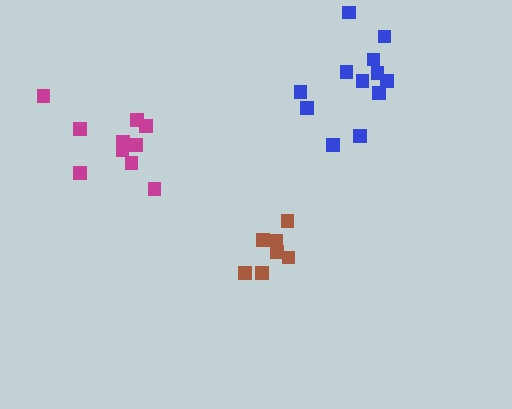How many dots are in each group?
Group 1: 12 dots, Group 2: 10 dots, Group 3: 7 dots (29 total).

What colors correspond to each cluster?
The clusters are colored: blue, magenta, brown.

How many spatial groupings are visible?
There are 3 spatial groupings.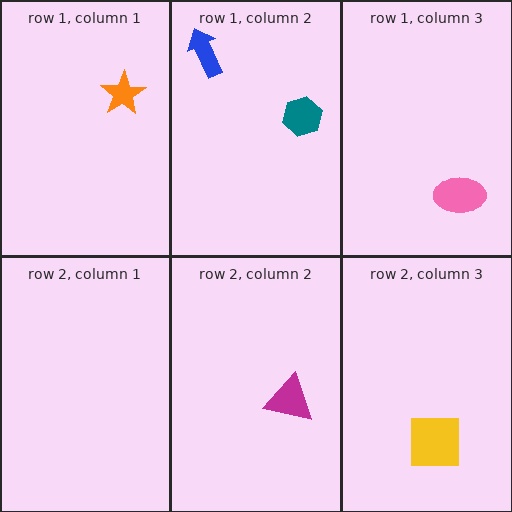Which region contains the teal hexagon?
The row 1, column 2 region.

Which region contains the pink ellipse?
The row 1, column 3 region.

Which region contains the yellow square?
The row 2, column 3 region.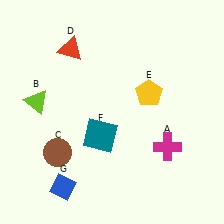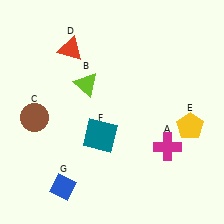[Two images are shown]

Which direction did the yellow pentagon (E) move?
The yellow pentagon (E) moved right.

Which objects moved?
The objects that moved are: the lime triangle (B), the brown circle (C), the yellow pentagon (E).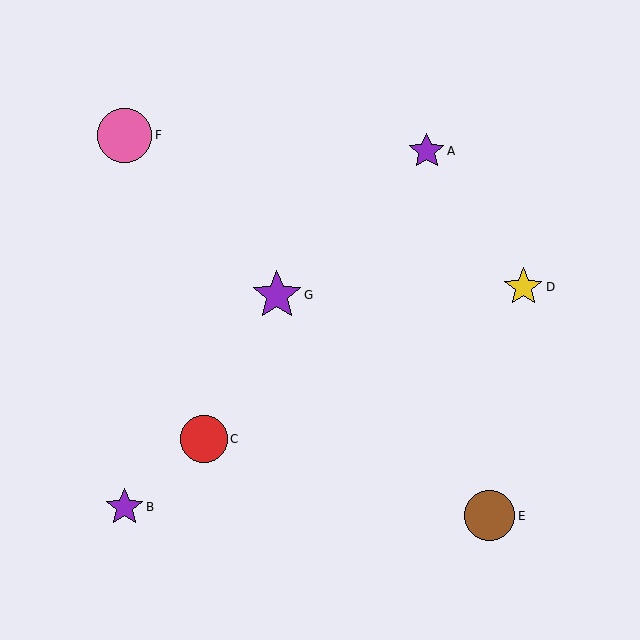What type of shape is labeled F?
Shape F is a pink circle.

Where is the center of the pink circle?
The center of the pink circle is at (125, 135).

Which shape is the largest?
The pink circle (labeled F) is the largest.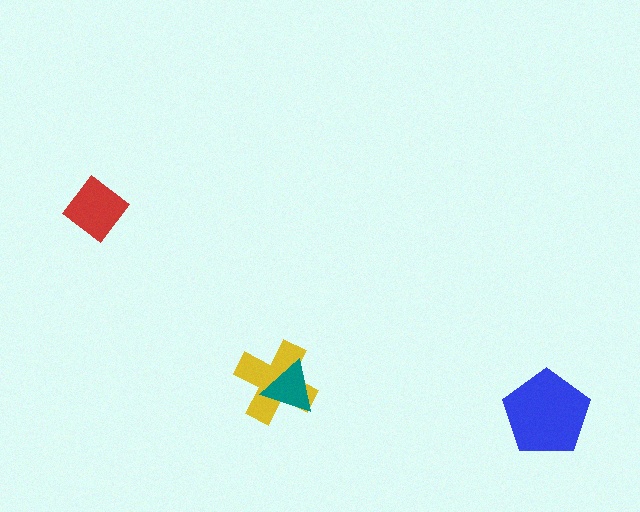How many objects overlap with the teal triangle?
1 object overlaps with the teal triangle.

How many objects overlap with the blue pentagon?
0 objects overlap with the blue pentagon.